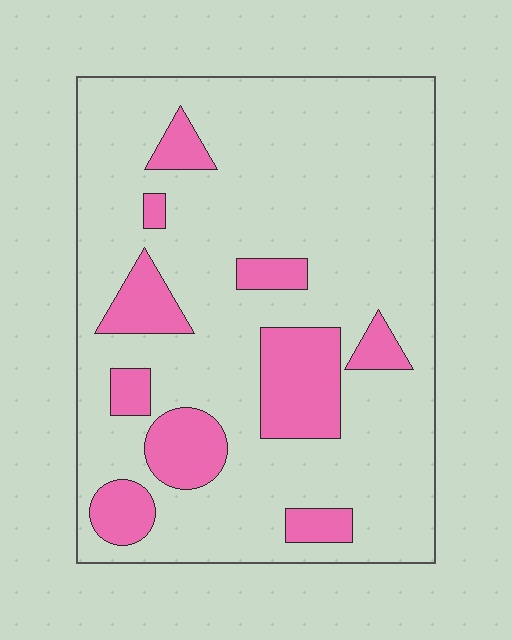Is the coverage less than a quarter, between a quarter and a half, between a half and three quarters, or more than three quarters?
Less than a quarter.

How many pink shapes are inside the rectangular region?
10.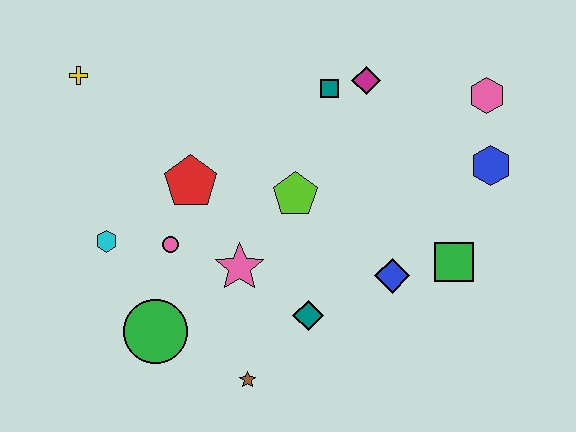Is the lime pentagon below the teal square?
Yes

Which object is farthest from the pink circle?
The pink hexagon is farthest from the pink circle.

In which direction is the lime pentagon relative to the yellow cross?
The lime pentagon is to the right of the yellow cross.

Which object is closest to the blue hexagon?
The pink hexagon is closest to the blue hexagon.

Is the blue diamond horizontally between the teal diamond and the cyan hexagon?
No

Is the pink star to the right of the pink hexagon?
No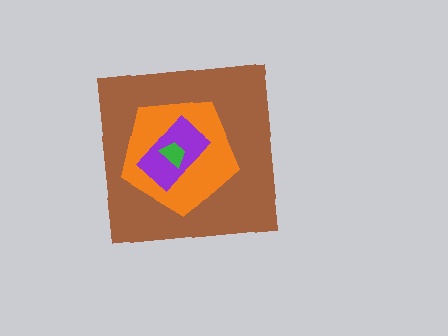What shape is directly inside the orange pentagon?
The purple rectangle.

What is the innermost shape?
The green trapezoid.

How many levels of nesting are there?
4.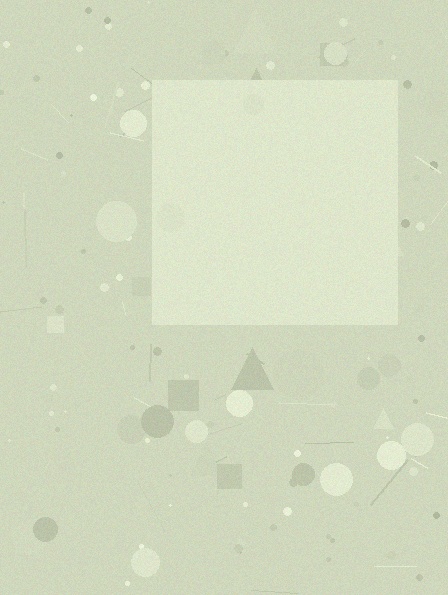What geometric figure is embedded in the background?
A square is embedded in the background.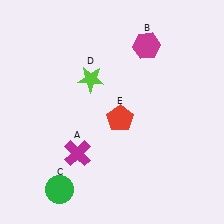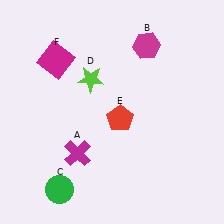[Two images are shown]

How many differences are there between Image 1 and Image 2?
There is 1 difference between the two images.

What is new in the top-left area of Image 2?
A magenta square (F) was added in the top-left area of Image 2.